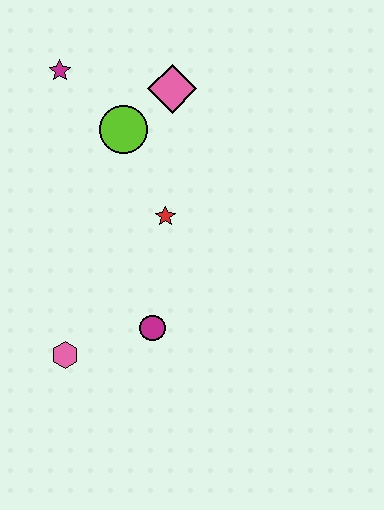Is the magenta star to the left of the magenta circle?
Yes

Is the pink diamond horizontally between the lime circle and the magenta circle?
No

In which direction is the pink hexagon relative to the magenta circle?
The pink hexagon is to the left of the magenta circle.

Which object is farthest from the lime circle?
The pink hexagon is farthest from the lime circle.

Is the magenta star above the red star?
Yes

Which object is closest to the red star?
The lime circle is closest to the red star.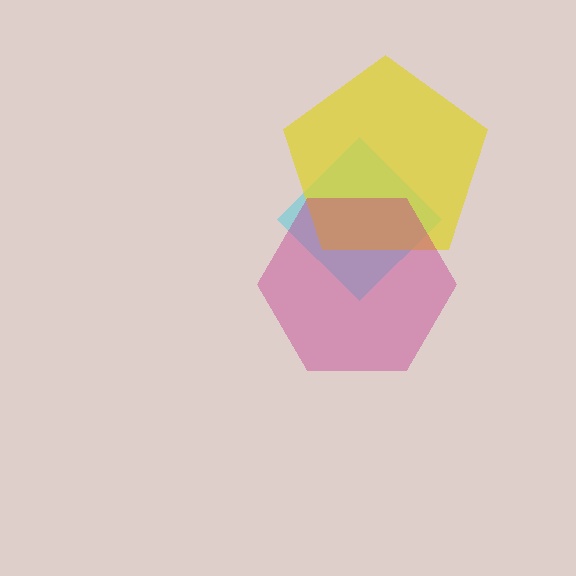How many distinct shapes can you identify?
There are 3 distinct shapes: a cyan diamond, a yellow pentagon, a magenta hexagon.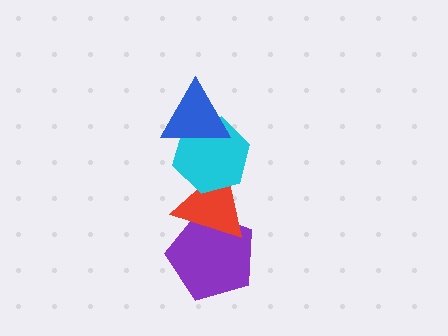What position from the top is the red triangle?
The red triangle is 3rd from the top.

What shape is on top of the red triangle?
The cyan hexagon is on top of the red triangle.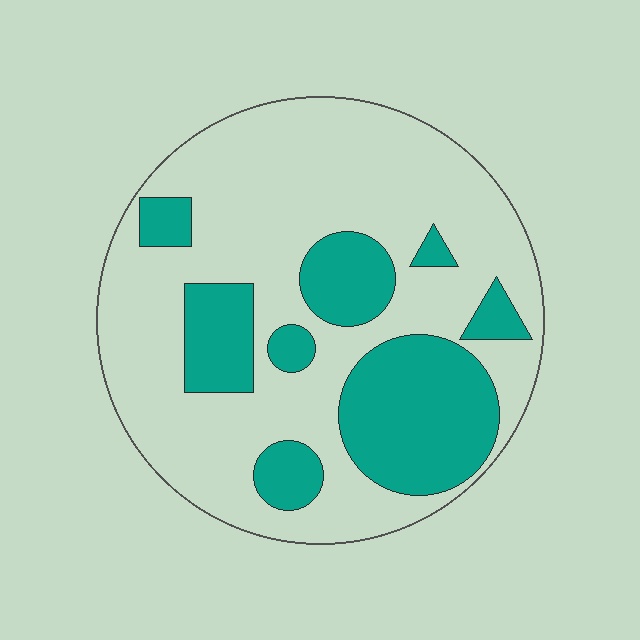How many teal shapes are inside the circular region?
8.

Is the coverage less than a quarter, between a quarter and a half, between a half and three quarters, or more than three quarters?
Between a quarter and a half.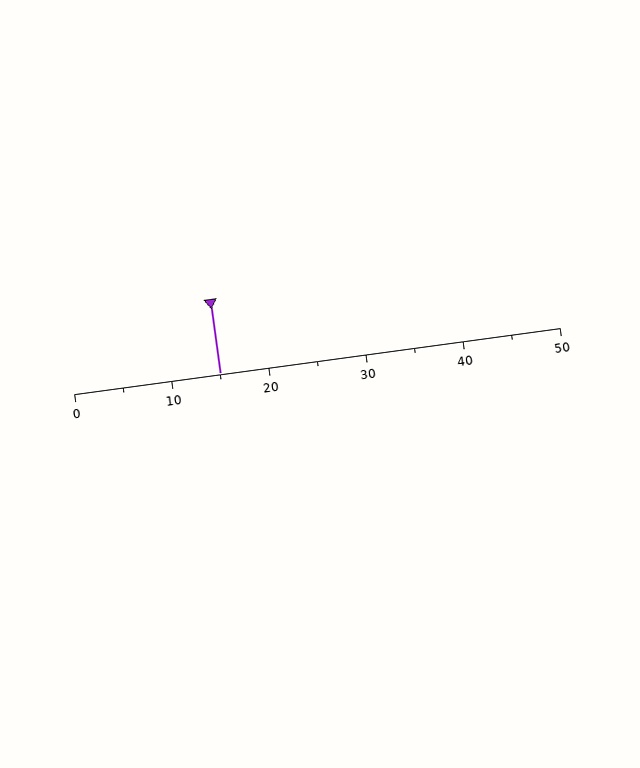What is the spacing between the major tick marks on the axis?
The major ticks are spaced 10 apart.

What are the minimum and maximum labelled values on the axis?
The axis runs from 0 to 50.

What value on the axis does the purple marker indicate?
The marker indicates approximately 15.